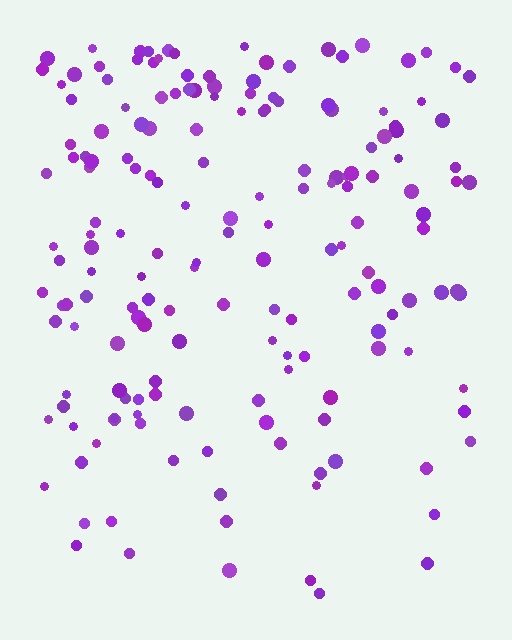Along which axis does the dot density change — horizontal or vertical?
Vertical.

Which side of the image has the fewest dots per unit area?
The bottom.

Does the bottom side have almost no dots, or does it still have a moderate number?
Still a moderate number, just noticeably fewer than the top.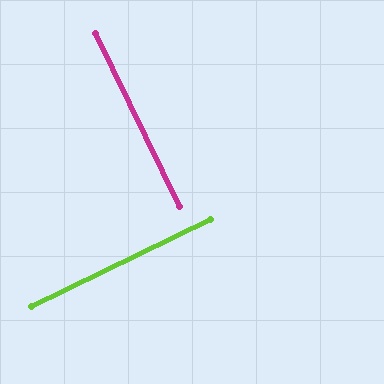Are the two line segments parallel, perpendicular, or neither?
Perpendicular — they meet at approximately 90°.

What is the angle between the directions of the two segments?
Approximately 90 degrees.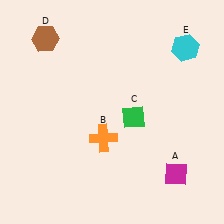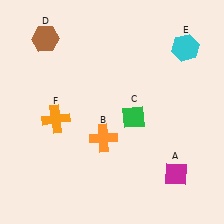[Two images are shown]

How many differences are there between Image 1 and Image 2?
There is 1 difference between the two images.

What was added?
An orange cross (F) was added in Image 2.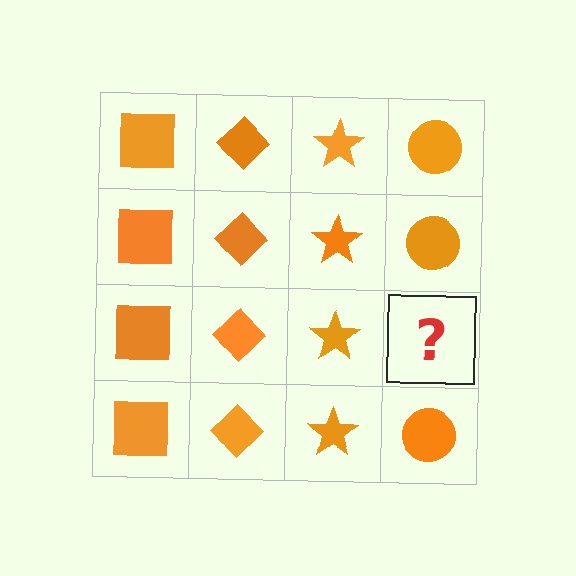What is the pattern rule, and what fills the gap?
The rule is that each column has a consistent shape. The gap should be filled with an orange circle.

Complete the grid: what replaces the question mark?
The question mark should be replaced with an orange circle.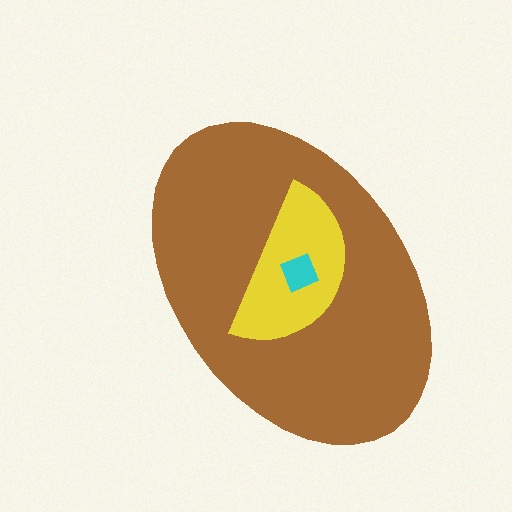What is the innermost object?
The cyan diamond.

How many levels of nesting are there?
3.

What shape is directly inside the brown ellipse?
The yellow semicircle.